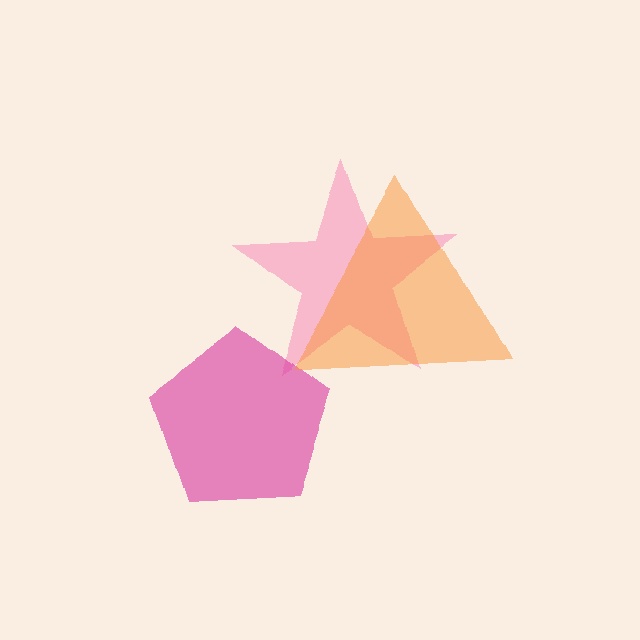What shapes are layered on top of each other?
The layered shapes are: a pink star, a magenta pentagon, an orange triangle.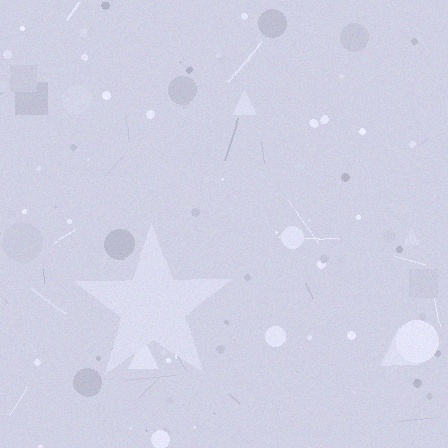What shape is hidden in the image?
A star is hidden in the image.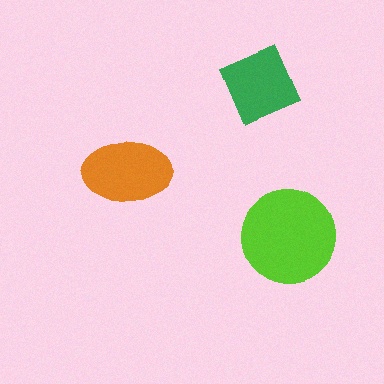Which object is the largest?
The lime circle.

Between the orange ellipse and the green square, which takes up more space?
The orange ellipse.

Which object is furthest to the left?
The orange ellipse is leftmost.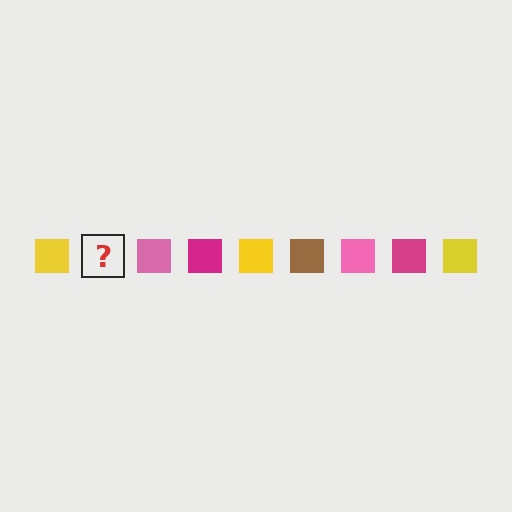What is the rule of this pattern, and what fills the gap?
The rule is that the pattern cycles through yellow, brown, pink, magenta squares. The gap should be filled with a brown square.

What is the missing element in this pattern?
The missing element is a brown square.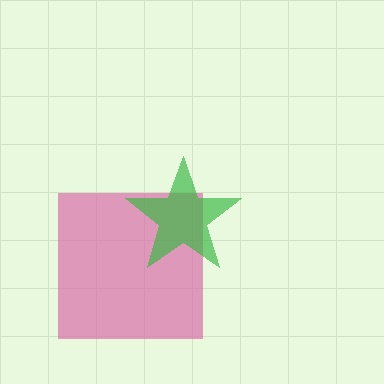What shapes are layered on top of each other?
The layered shapes are: a pink square, a green star.